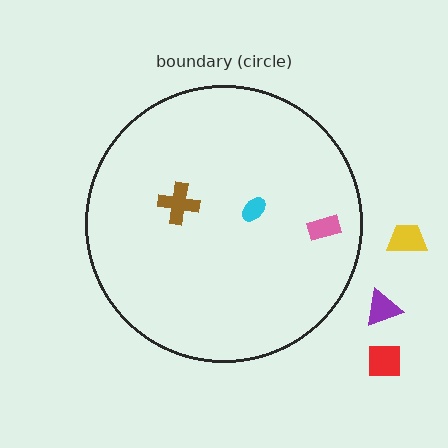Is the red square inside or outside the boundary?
Outside.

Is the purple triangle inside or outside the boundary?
Outside.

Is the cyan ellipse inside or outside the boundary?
Inside.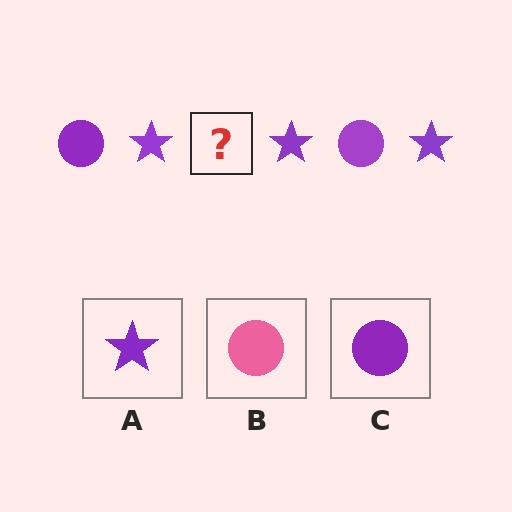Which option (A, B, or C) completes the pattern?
C.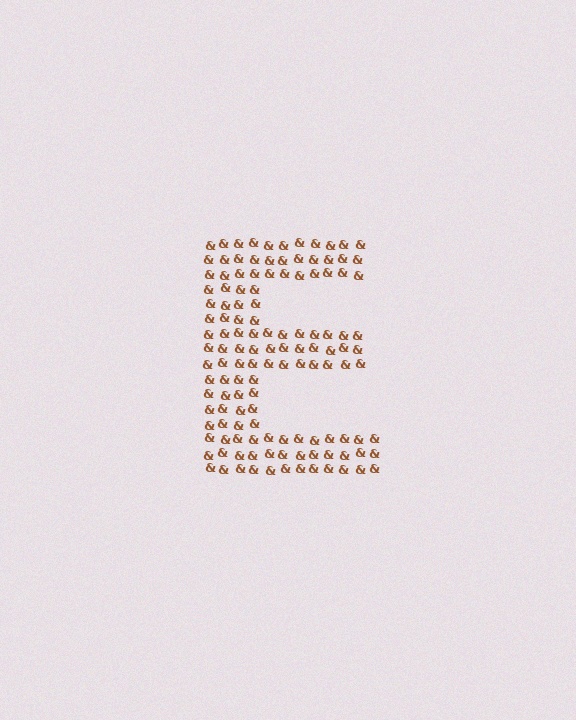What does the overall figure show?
The overall figure shows the letter E.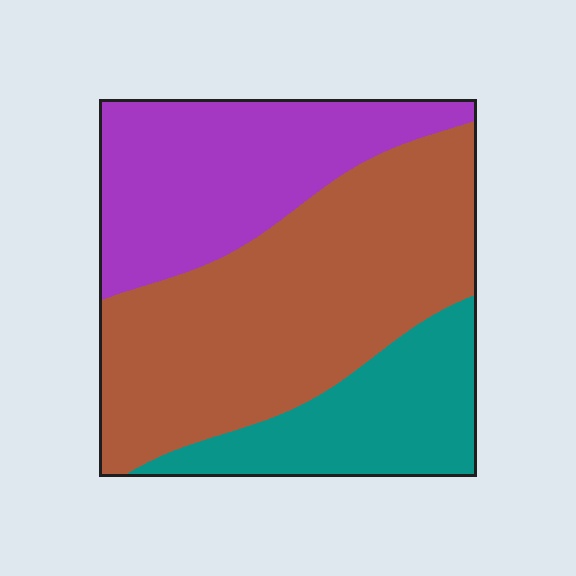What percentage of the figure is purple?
Purple covers around 30% of the figure.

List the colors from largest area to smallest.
From largest to smallest: brown, purple, teal.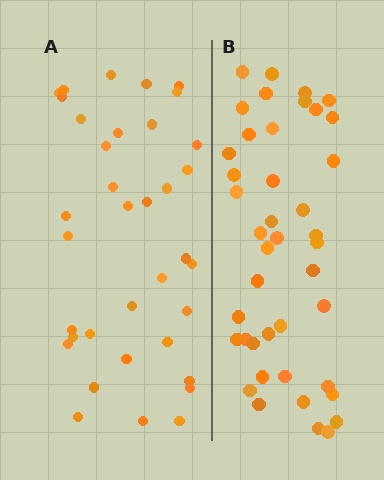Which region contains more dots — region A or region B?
Region B (the right region) has more dots.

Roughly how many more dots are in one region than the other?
Region B has about 6 more dots than region A.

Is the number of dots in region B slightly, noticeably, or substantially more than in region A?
Region B has only slightly more — the two regions are fairly close. The ratio is roughly 1.2 to 1.